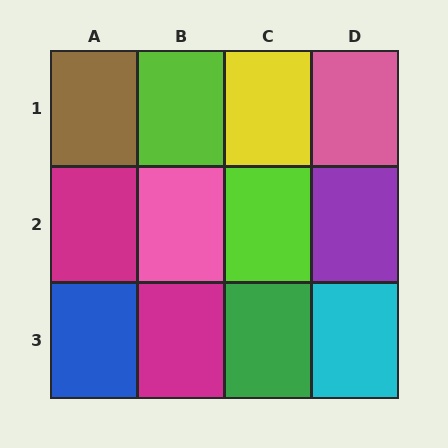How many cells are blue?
1 cell is blue.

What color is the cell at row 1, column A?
Brown.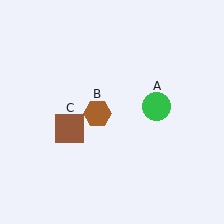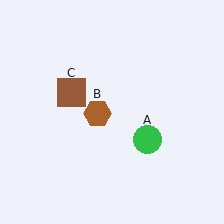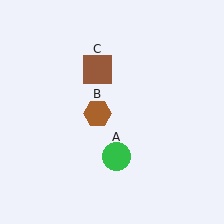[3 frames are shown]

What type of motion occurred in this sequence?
The green circle (object A), brown square (object C) rotated clockwise around the center of the scene.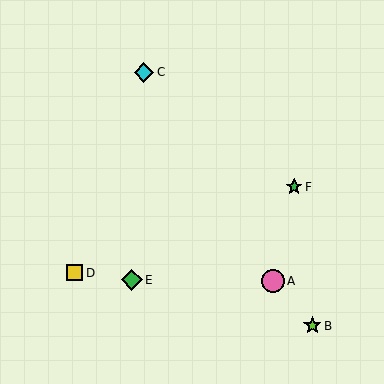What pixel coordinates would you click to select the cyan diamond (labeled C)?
Click at (144, 72) to select the cyan diamond C.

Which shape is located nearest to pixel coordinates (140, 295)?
The green diamond (labeled E) at (132, 280) is nearest to that location.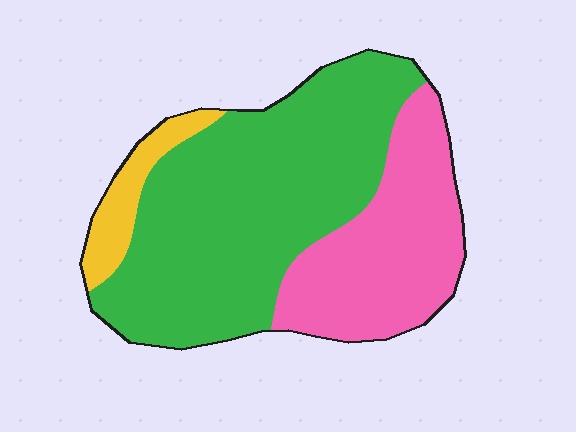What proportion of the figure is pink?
Pink covers around 30% of the figure.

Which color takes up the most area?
Green, at roughly 60%.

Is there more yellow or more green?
Green.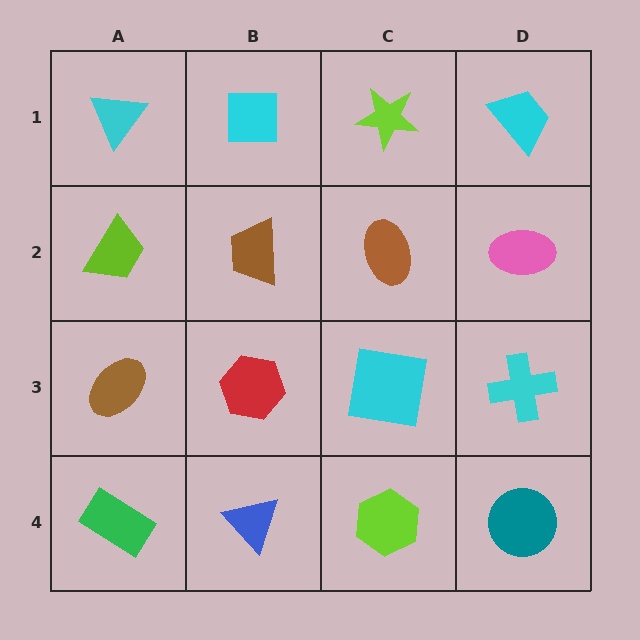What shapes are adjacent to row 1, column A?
A lime trapezoid (row 2, column A), a cyan square (row 1, column B).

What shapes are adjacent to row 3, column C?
A brown ellipse (row 2, column C), a lime hexagon (row 4, column C), a red hexagon (row 3, column B), a cyan cross (row 3, column D).